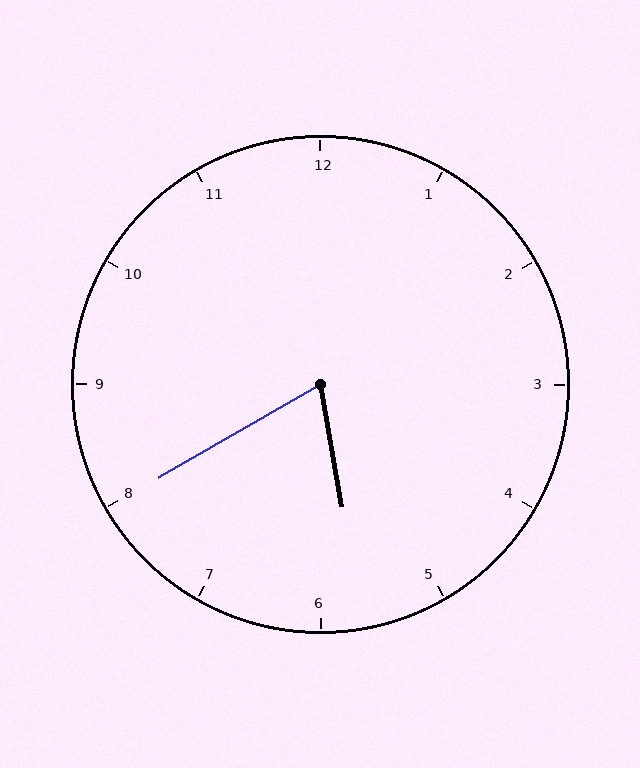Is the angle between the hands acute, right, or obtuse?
It is acute.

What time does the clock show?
5:40.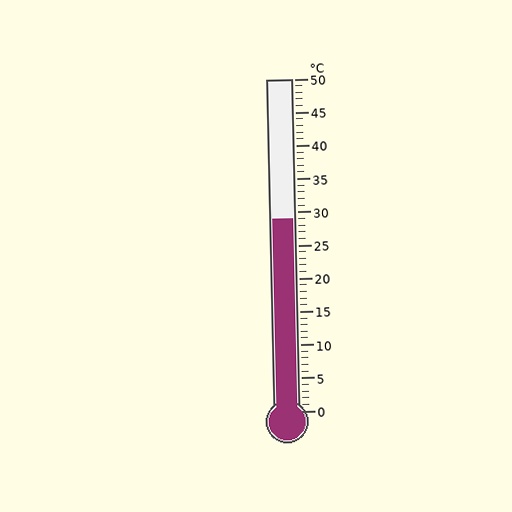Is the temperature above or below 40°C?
The temperature is below 40°C.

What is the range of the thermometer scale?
The thermometer scale ranges from 0°C to 50°C.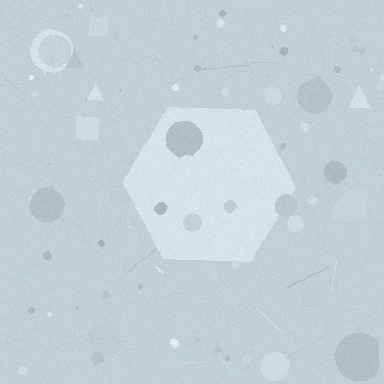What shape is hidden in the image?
A hexagon is hidden in the image.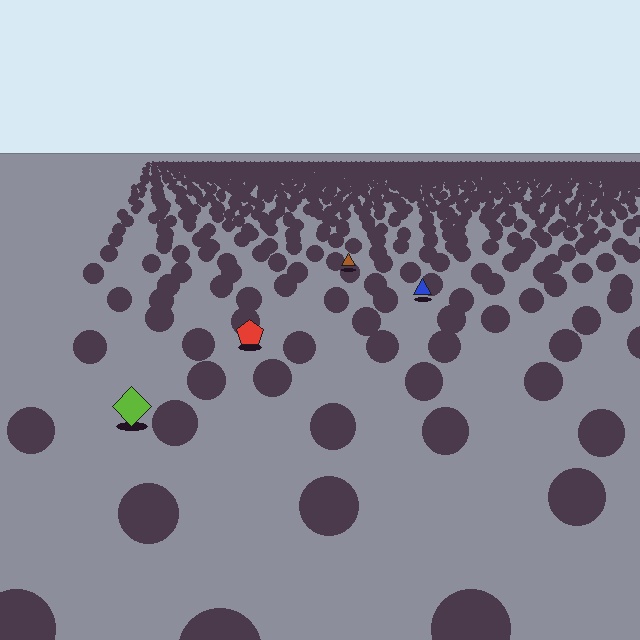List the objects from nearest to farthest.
From nearest to farthest: the lime diamond, the red pentagon, the blue triangle, the brown triangle.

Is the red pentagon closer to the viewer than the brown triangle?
Yes. The red pentagon is closer — you can tell from the texture gradient: the ground texture is coarser near it.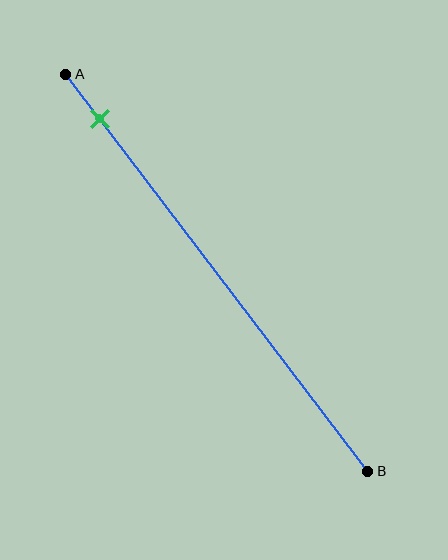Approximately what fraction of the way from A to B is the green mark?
The green mark is approximately 10% of the way from A to B.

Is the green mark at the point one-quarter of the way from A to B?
No, the mark is at about 10% from A, not at the 25% one-quarter point.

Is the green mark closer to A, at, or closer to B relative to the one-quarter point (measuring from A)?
The green mark is closer to point A than the one-quarter point of segment AB.